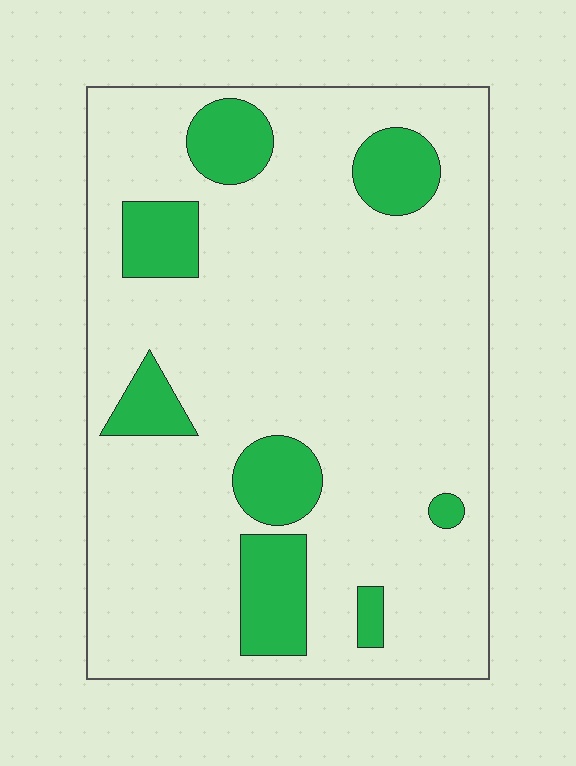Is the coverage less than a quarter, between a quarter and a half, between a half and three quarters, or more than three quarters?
Less than a quarter.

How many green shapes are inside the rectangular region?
8.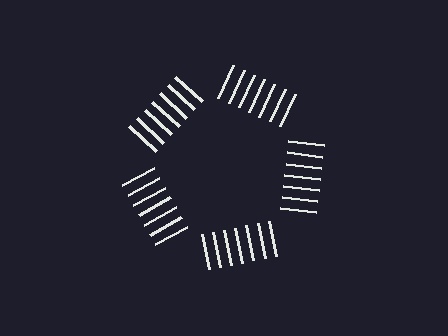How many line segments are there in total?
35 — 7 along each of the 5 edges.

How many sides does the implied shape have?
5 sides — the line-ends trace a pentagon.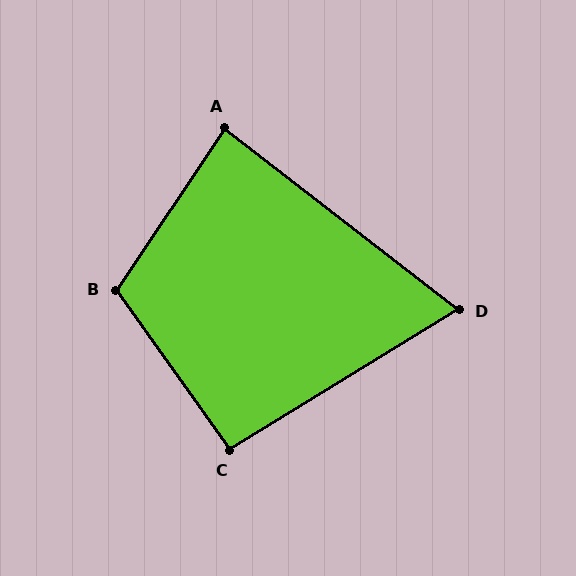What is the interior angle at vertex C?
Approximately 94 degrees (approximately right).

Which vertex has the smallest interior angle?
D, at approximately 69 degrees.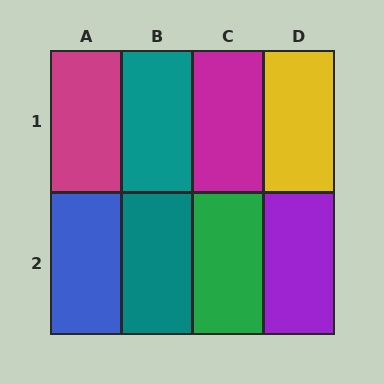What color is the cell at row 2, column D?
Purple.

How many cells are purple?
1 cell is purple.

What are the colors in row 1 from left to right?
Magenta, teal, magenta, yellow.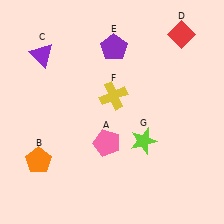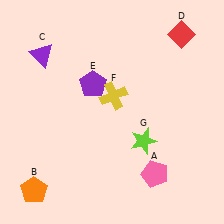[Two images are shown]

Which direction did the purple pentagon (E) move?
The purple pentagon (E) moved down.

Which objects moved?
The objects that moved are: the pink pentagon (A), the orange pentagon (B), the purple pentagon (E).